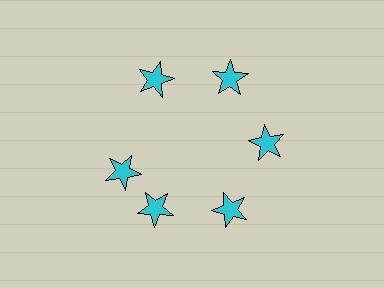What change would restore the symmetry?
The symmetry would be restored by rotating it back into even spacing with its neighbors so that all 6 stars sit at equal angles and equal distance from the center.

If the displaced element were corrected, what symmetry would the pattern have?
It would have 6-fold rotational symmetry — the pattern would map onto itself every 60 degrees.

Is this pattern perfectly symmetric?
No. The 6 cyan stars are arranged in a ring, but one element near the 9 o'clock position is rotated out of alignment along the ring, breaking the 6-fold rotational symmetry.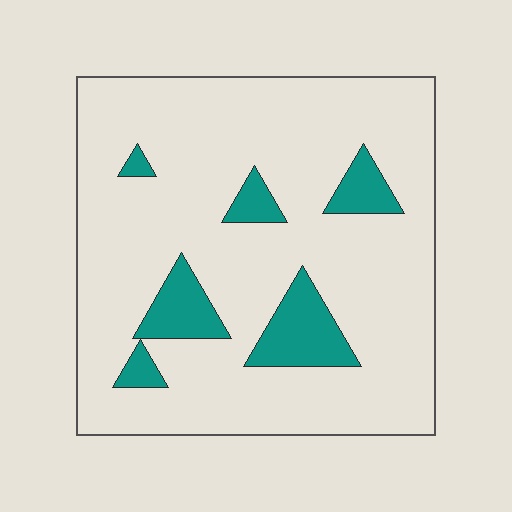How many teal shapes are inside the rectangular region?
6.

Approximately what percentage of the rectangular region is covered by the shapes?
Approximately 15%.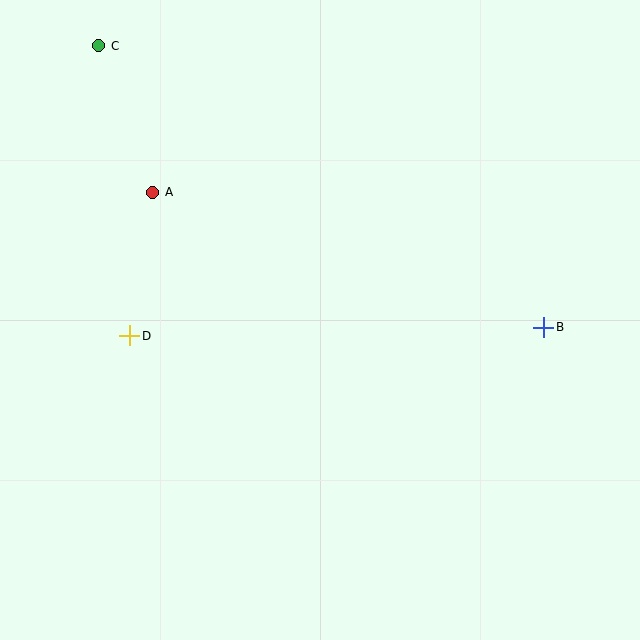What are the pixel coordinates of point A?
Point A is at (153, 192).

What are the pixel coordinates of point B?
Point B is at (544, 327).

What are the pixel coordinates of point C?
Point C is at (99, 46).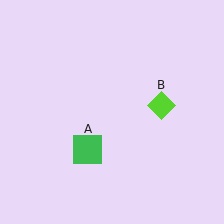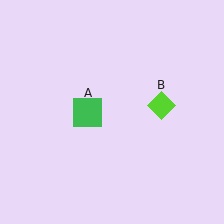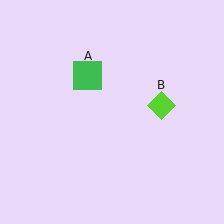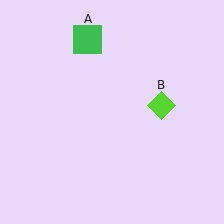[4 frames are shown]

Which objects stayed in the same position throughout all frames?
Lime diamond (object B) remained stationary.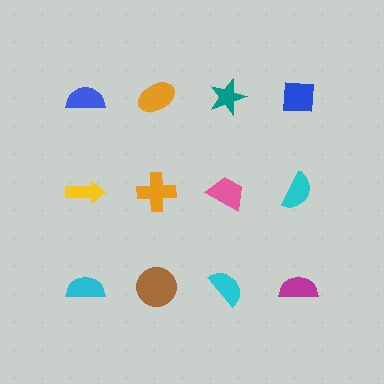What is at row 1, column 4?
A blue square.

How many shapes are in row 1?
4 shapes.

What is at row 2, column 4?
A cyan semicircle.